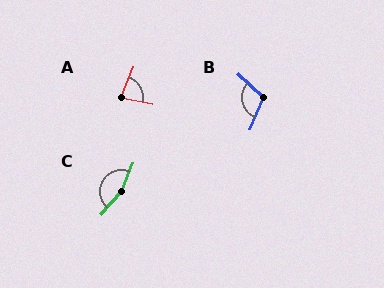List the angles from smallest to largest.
A (80°), B (110°), C (162°).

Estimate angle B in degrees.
Approximately 110 degrees.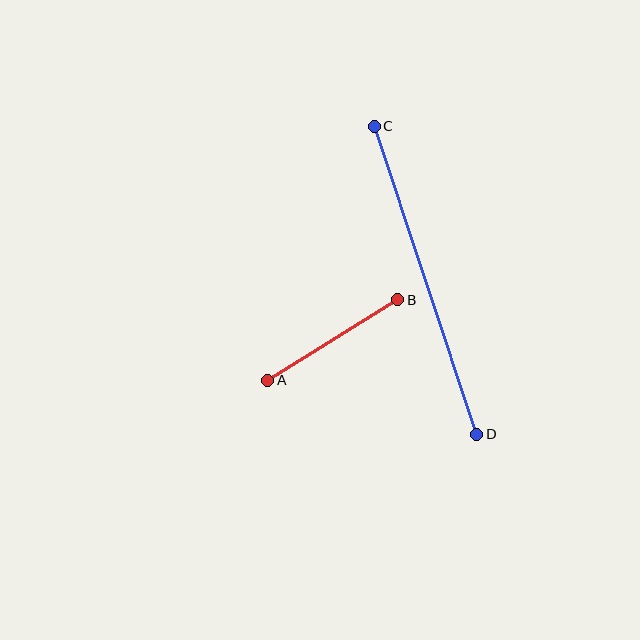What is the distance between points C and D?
The distance is approximately 325 pixels.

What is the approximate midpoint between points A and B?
The midpoint is at approximately (333, 340) pixels.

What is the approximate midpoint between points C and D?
The midpoint is at approximately (426, 280) pixels.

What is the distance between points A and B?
The distance is approximately 153 pixels.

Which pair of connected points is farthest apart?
Points C and D are farthest apart.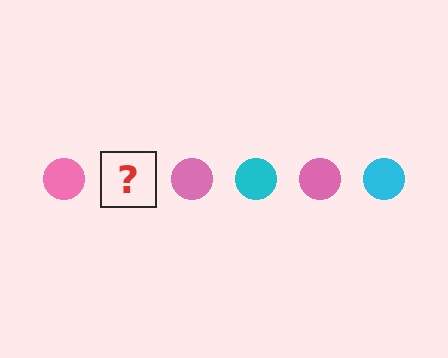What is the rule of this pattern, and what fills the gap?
The rule is that the pattern cycles through pink, cyan circles. The gap should be filled with a cyan circle.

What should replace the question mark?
The question mark should be replaced with a cyan circle.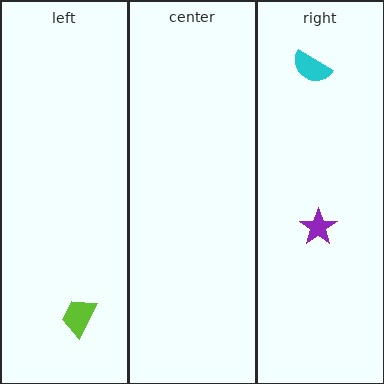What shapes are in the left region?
The lime trapezoid.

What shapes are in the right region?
The purple star, the cyan semicircle.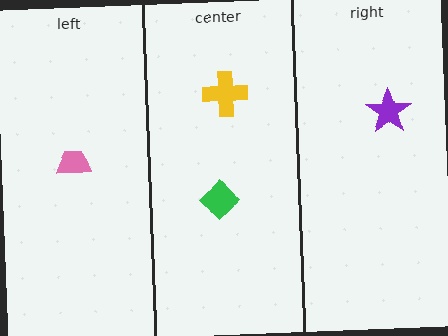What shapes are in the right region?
The purple star.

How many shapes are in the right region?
1.